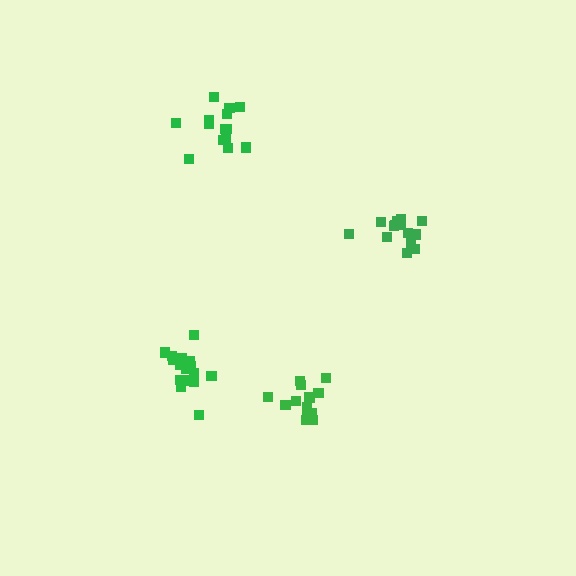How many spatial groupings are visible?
There are 4 spatial groupings.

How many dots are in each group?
Group 1: 17 dots, Group 2: 15 dots, Group 3: 15 dots, Group 4: 13 dots (60 total).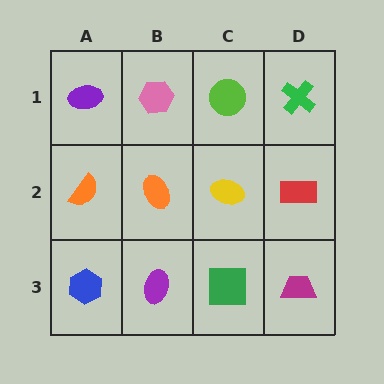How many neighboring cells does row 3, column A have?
2.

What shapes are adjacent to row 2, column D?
A green cross (row 1, column D), a magenta trapezoid (row 3, column D), a yellow ellipse (row 2, column C).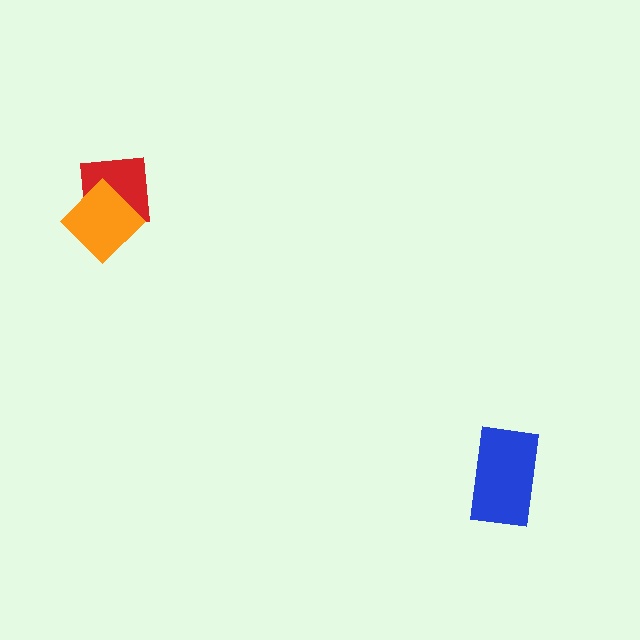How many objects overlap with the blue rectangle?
0 objects overlap with the blue rectangle.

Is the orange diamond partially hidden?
No, no other shape covers it.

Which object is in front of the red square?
The orange diamond is in front of the red square.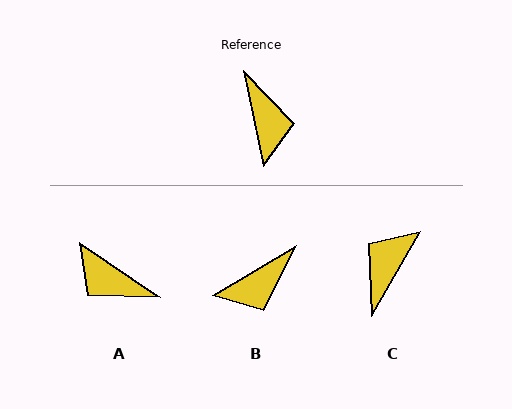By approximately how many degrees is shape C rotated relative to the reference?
Approximately 138 degrees counter-clockwise.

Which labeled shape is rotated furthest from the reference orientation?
C, about 138 degrees away.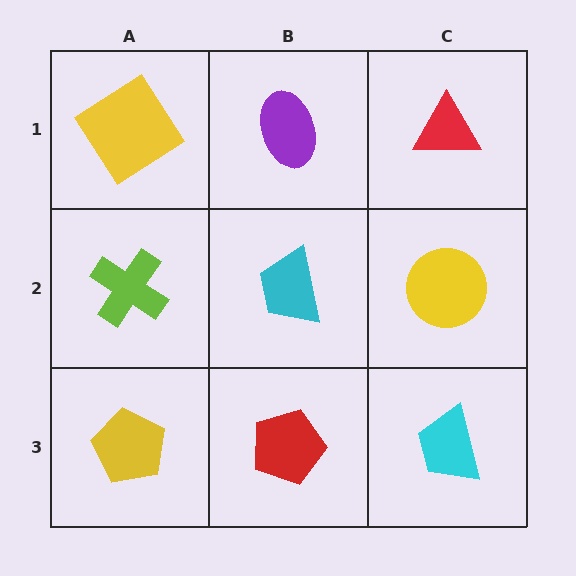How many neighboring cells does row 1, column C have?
2.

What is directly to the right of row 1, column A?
A purple ellipse.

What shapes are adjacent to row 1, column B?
A cyan trapezoid (row 2, column B), a yellow diamond (row 1, column A), a red triangle (row 1, column C).